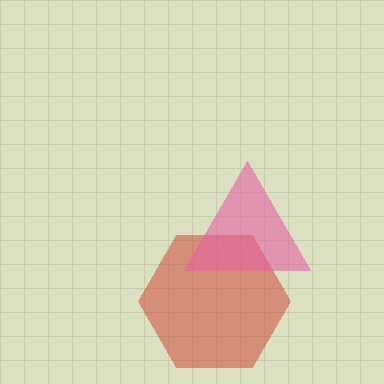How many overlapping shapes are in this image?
There are 2 overlapping shapes in the image.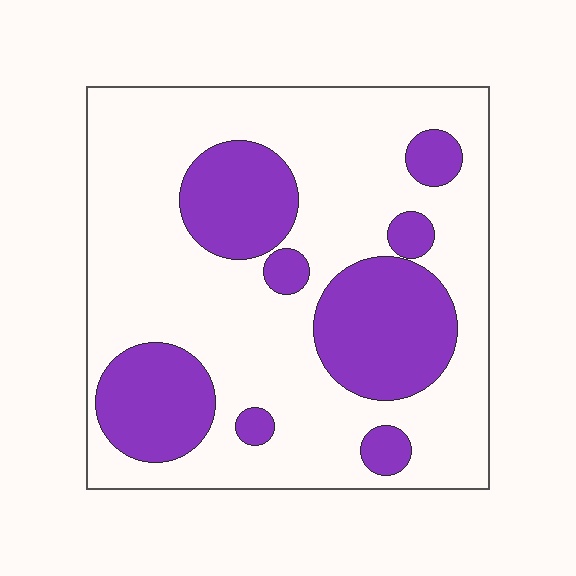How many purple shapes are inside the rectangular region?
8.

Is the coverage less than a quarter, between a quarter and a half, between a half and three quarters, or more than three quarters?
Between a quarter and a half.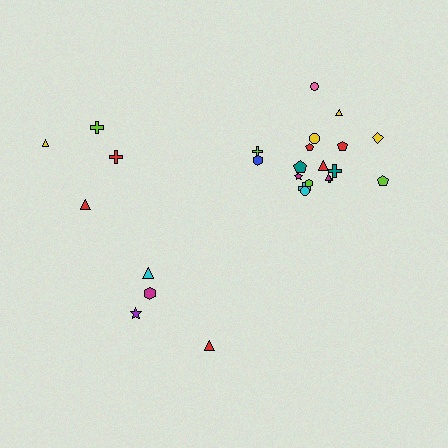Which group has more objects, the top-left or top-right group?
The top-right group.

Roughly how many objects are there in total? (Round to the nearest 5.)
Roughly 25 objects in total.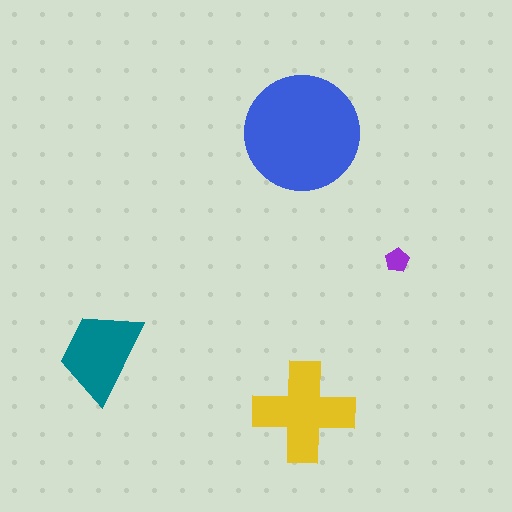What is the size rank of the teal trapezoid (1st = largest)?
3rd.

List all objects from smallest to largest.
The purple pentagon, the teal trapezoid, the yellow cross, the blue circle.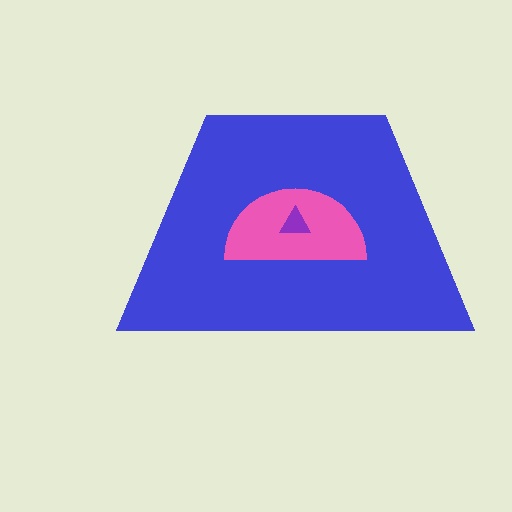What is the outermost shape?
The blue trapezoid.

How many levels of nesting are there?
3.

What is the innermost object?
The purple triangle.